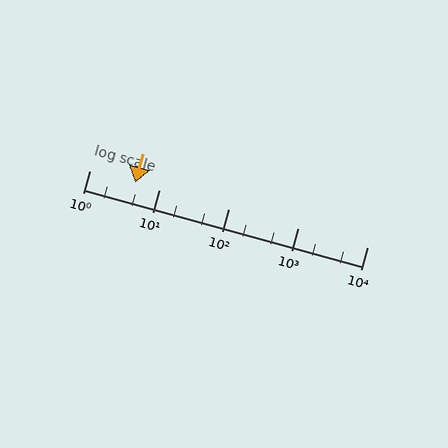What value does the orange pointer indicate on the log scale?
The pointer indicates approximately 4.5.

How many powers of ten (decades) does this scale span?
The scale spans 4 decades, from 1 to 10000.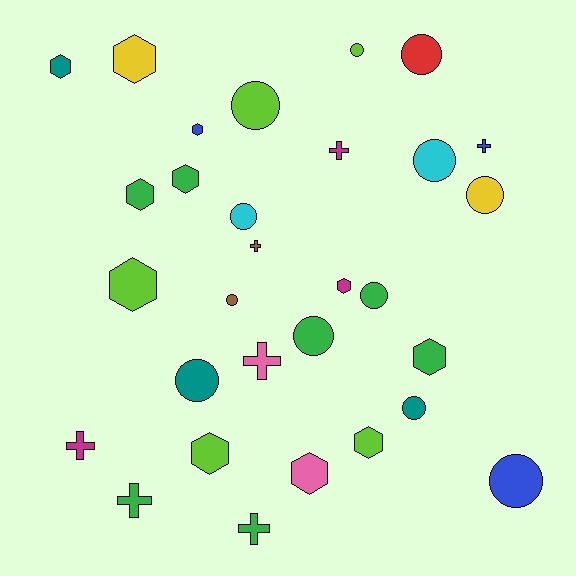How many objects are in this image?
There are 30 objects.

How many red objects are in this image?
There is 1 red object.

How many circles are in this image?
There are 12 circles.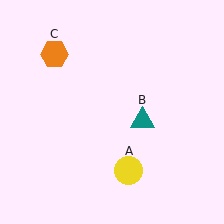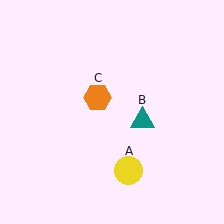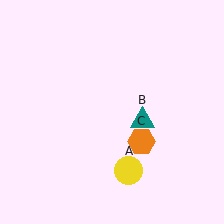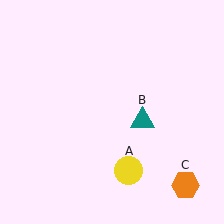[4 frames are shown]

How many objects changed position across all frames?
1 object changed position: orange hexagon (object C).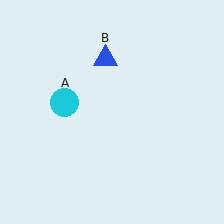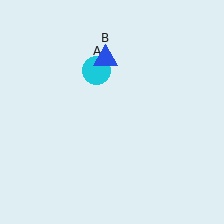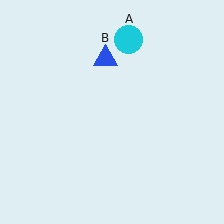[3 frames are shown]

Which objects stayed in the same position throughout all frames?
Blue triangle (object B) remained stationary.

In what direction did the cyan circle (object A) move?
The cyan circle (object A) moved up and to the right.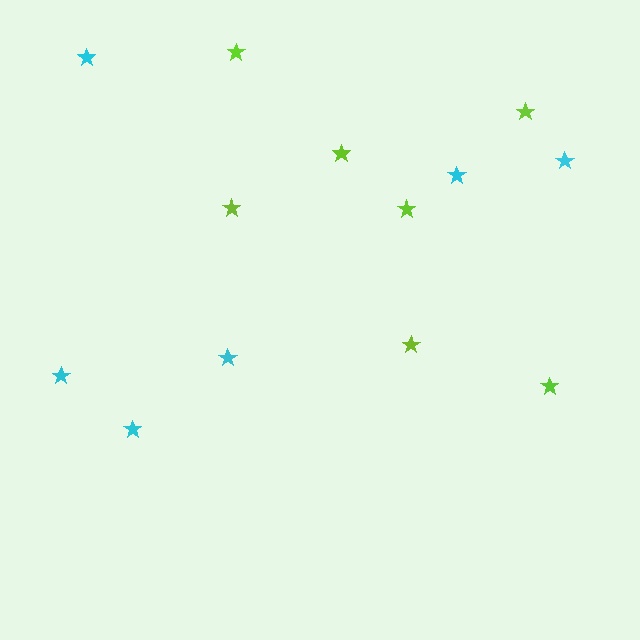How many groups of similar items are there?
There are 2 groups: one group of cyan stars (6) and one group of lime stars (7).